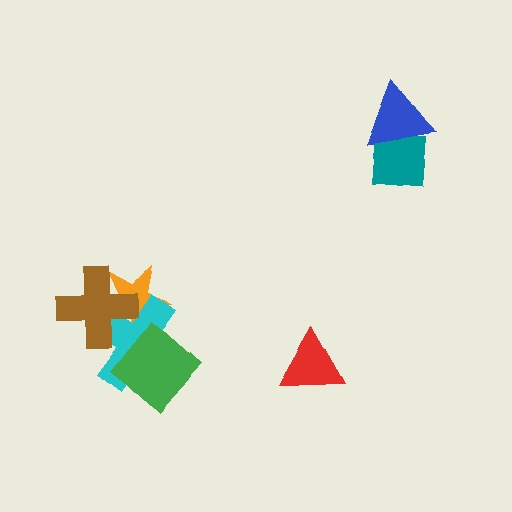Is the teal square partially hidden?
Yes, it is partially covered by another shape.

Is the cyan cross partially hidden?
Yes, it is partially covered by another shape.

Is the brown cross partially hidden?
No, no other shape covers it.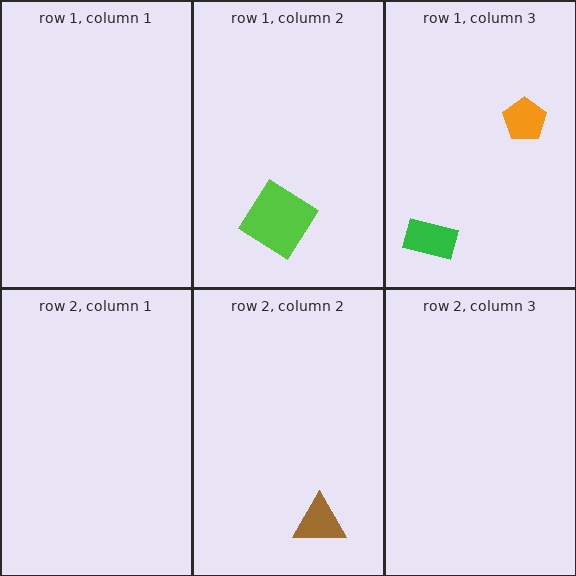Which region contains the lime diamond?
The row 1, column 2 region.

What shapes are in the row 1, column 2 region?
The lime diamond.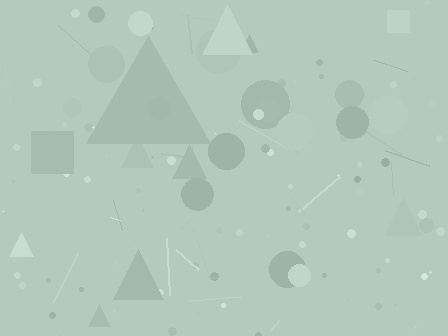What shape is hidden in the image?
A triangle is hidden in the image.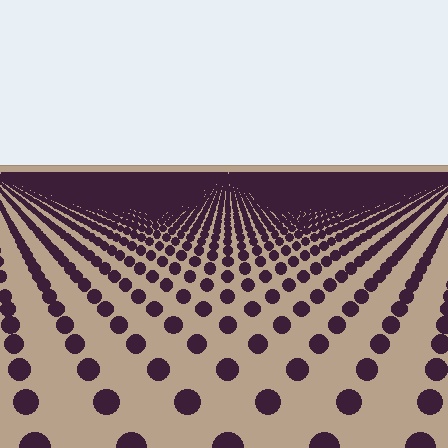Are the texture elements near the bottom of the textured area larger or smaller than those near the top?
Larger. Near the bottom, elements are closer to the viewer and appear at a bigger on-screen size.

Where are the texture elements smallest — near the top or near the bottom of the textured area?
Near the top.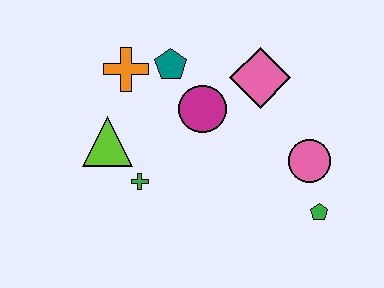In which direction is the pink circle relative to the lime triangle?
The pink circle is to the right of the lime triangle.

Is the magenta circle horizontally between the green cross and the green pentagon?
Yes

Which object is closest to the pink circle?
The green pentagon is closest to the pink circle.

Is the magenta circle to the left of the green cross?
No